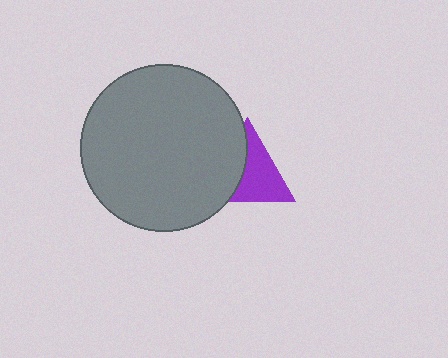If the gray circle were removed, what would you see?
You would see the complete purple triangle.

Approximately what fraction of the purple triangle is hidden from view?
Roughly 42% of the purple triangle is hidden behind the gray circle.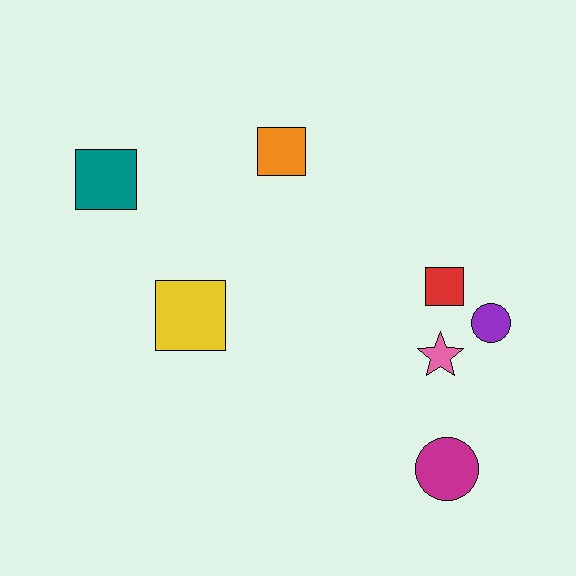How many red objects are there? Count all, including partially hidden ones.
There is 1 red object.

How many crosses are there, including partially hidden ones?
There are no crosses.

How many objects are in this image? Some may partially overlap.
There are 7 objects.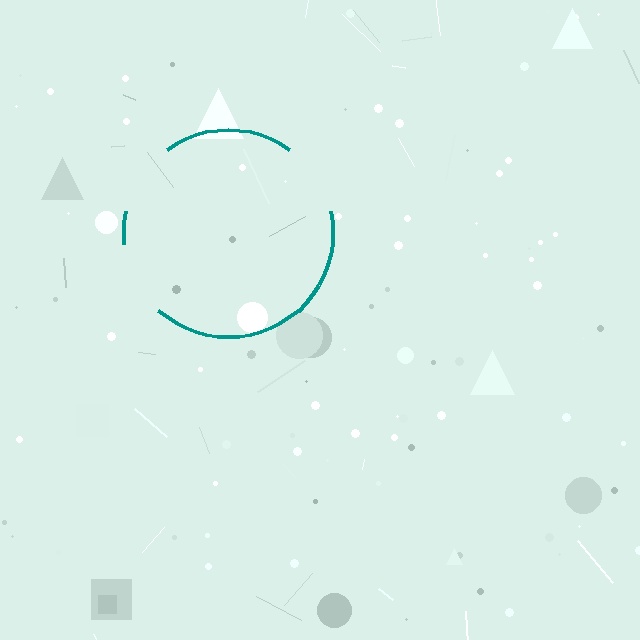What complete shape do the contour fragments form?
The contour fragments form a circle.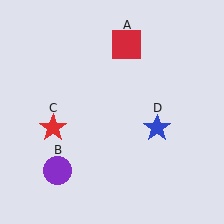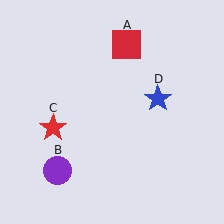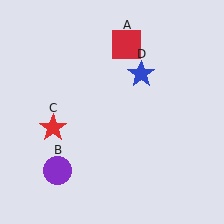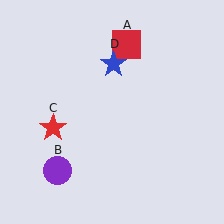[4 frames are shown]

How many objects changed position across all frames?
1 object changed position: blue star (object D).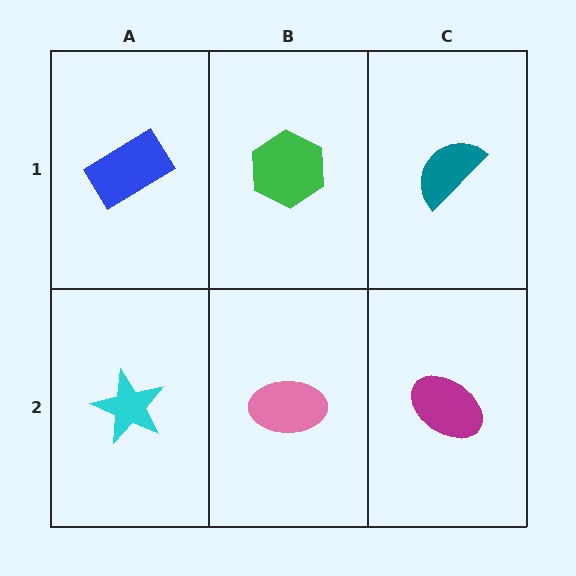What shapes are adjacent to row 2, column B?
A green hexagon (row 1, column B), a cyan star (row 2, column A), a magenta ellipse (row 2, column C).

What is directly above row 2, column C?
A teal semicircle.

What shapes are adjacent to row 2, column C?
A teal semicircle (row 1, column C), a pink ellipse (row 2, column B).